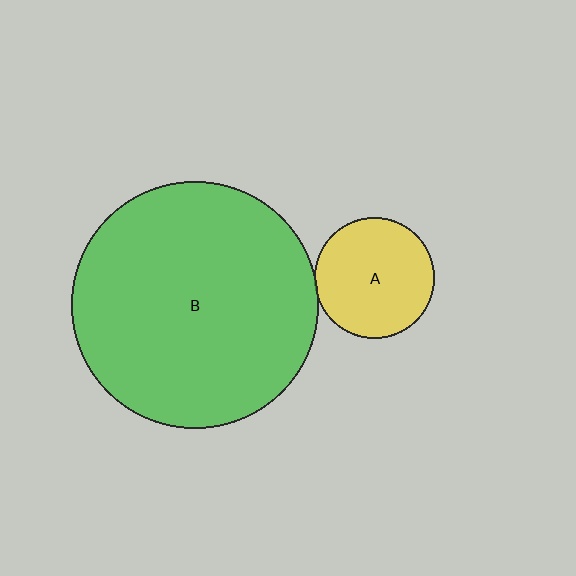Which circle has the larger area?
Circle B (green).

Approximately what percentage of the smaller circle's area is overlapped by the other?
Approximately 5%.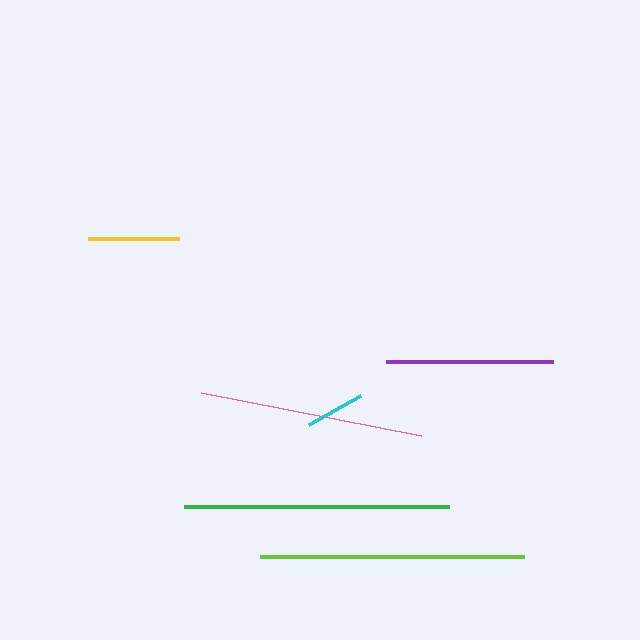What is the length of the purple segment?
The purple segment is approximately 167 pixels long.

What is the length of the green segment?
The green segment is approximately 265 pixels long.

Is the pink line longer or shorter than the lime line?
The lime line is longer than the pink line.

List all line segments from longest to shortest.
From longest to shortest: green, lime, pink, purple, yellow, cyan.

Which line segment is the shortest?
The cyan line is the shortest at approximately 60 pixels.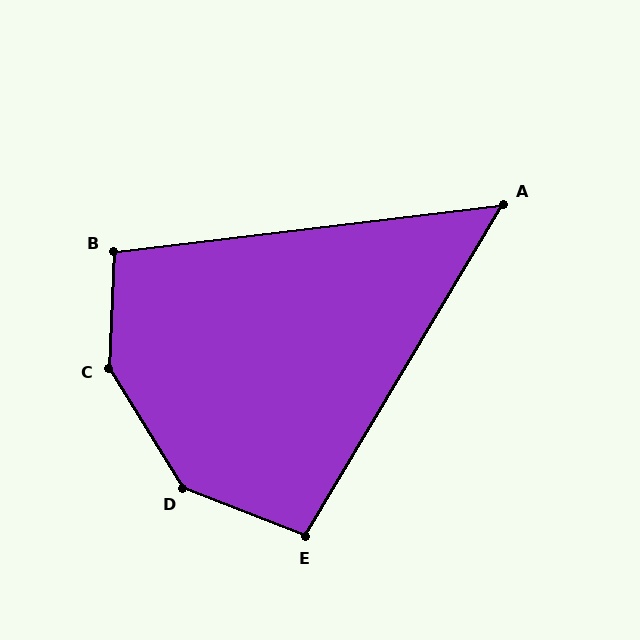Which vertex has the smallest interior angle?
A, at approximately 52 degrees.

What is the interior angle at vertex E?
Approximately 99 degrees (obtuse).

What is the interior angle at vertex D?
Approximately 143 degrees (obtuse).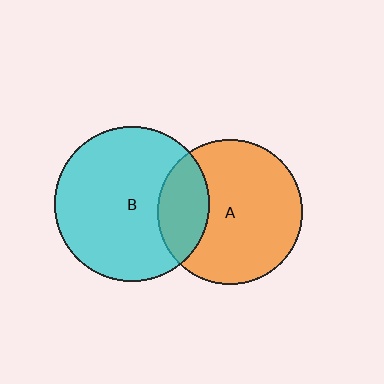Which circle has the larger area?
Circle B (cyan).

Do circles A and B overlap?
Yes.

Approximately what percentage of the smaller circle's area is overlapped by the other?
Approximately 25%.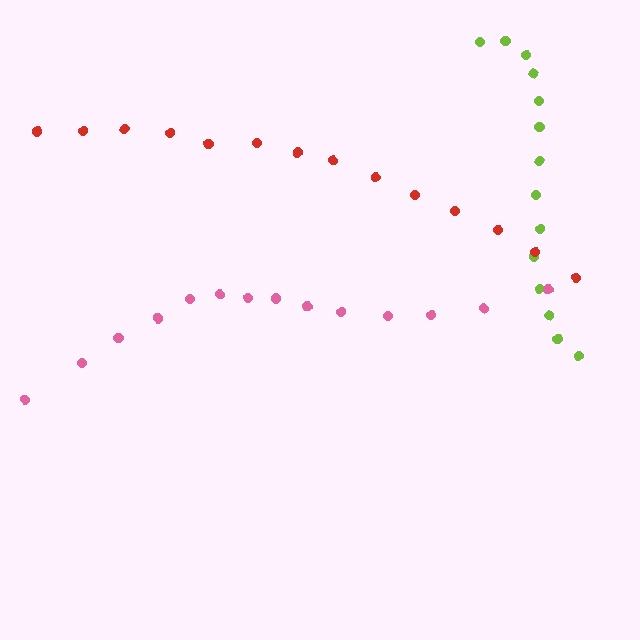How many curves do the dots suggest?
There are 3 distinct paths.